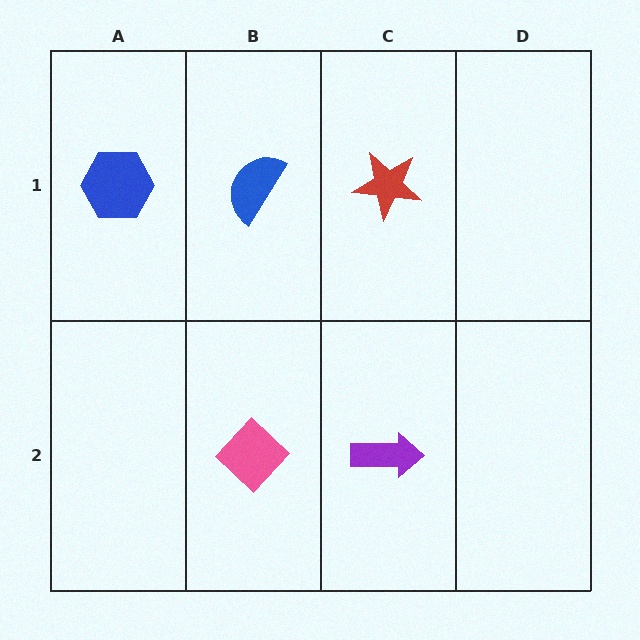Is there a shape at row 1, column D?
No, that cell is empty.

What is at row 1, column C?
A red star.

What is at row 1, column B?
A blue semicircle.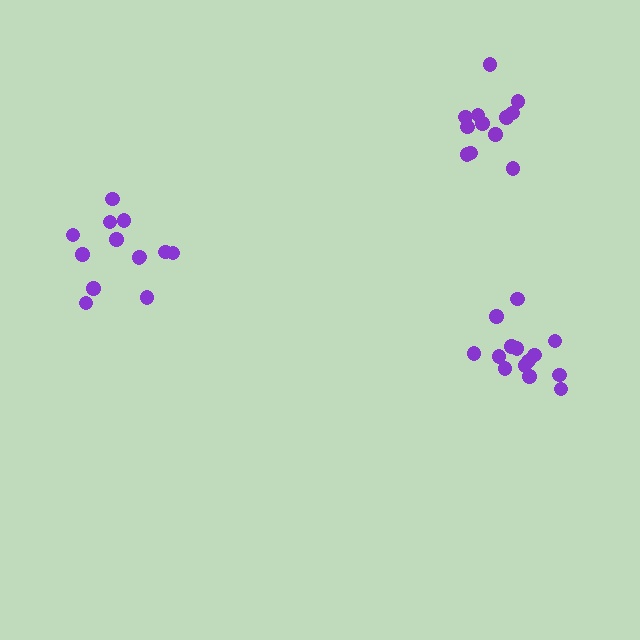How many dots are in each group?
Group 1: 12 dots, Group 2: 13 dots, Group 3: 14 dots (39 total).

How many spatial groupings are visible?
There are 3 spatial groupings.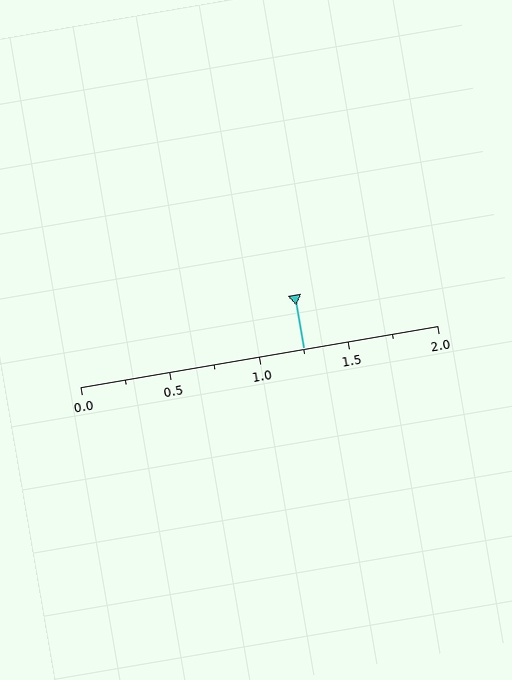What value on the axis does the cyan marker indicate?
The marker indicates approximately 1.25.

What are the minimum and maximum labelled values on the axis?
The axis runs from 0.0 to 2.0.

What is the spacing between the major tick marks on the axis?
The major ticks are spaced 0.5 apart.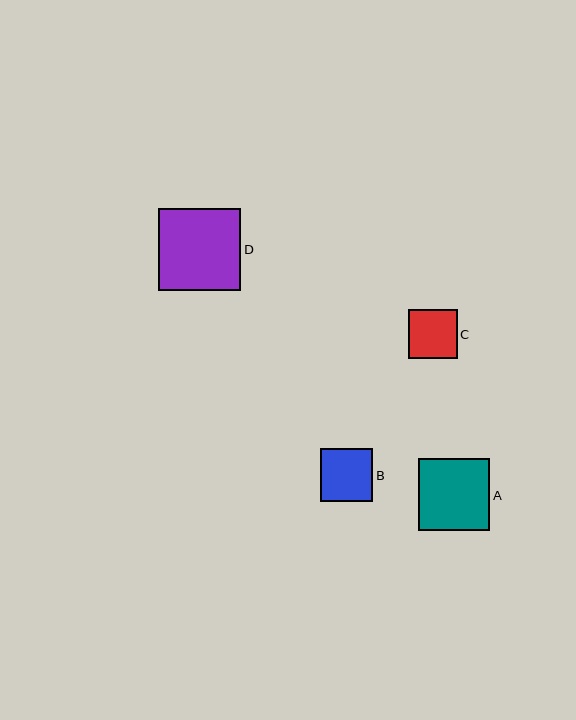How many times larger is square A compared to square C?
Square A is approximately 1.5 times the size of square C.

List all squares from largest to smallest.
From largest to smallest: D, A, B, C.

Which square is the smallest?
Square C is the smallest with a size of approximately 49 pixels.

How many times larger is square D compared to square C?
Square D is approximately 1.7 times the size of square C.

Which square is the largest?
Square D is the largest with a size of approximately 83 pixels.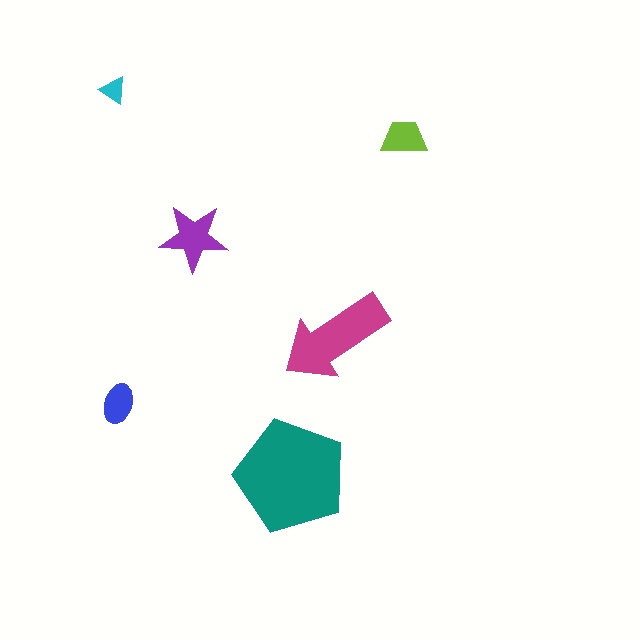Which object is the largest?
The teal pentagon.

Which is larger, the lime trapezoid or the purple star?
The purple star.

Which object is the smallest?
The cyan triangle.